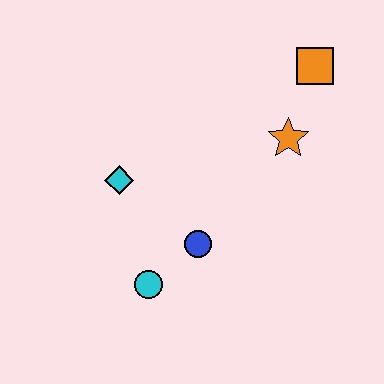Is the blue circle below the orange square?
Yes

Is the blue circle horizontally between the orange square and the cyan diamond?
Yes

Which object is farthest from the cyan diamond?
The orange square is farthest from the cyan diamond.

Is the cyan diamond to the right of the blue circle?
No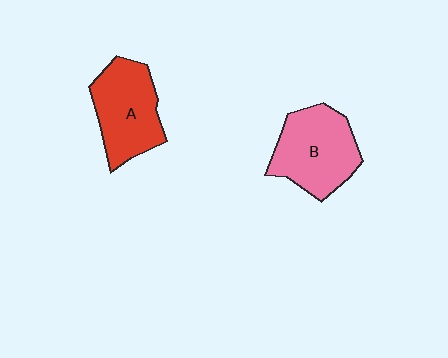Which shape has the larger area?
Shape B (pink).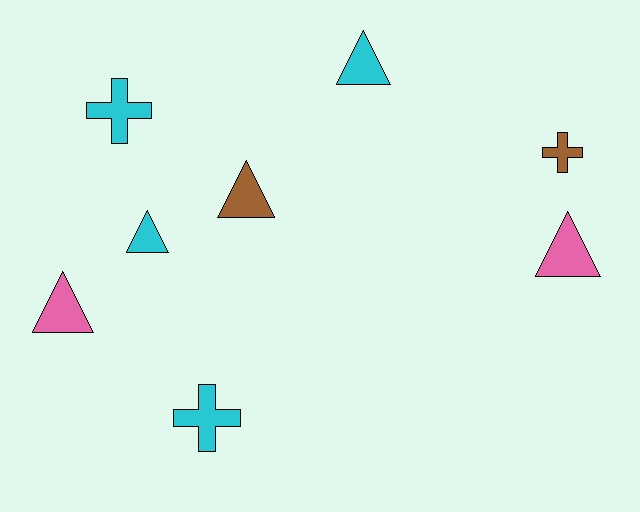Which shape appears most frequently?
Triangle, with 5 objects.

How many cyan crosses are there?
There are 2 cyan crosses.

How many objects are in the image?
There are 8 objects.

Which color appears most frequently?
Cyan, with 4 objects.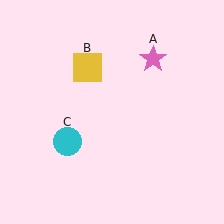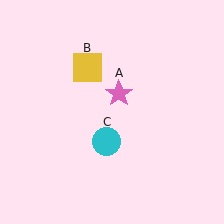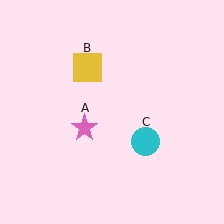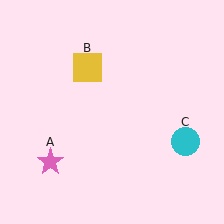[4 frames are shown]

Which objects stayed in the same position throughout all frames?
Yellow square (object B) remained stationary.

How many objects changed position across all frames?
2 objects changed position: pink star (object A), cyan circle (object C).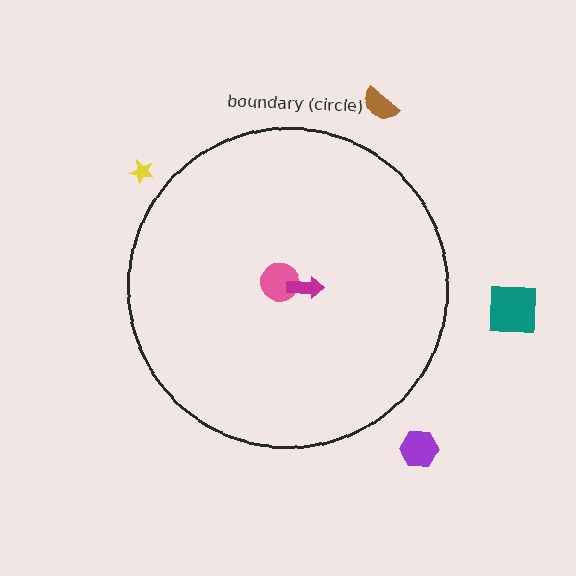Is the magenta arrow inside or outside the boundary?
Inside.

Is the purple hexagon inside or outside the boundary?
Outside.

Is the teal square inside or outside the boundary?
Outside.